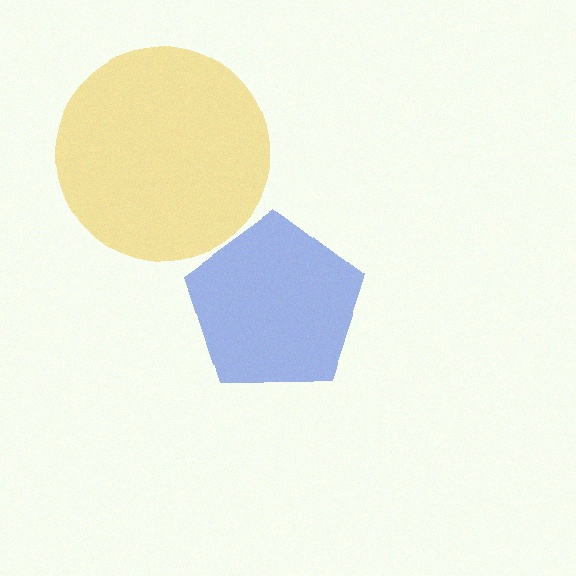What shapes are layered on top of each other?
The layered shapes are: a yellow circle, a blue pentagon.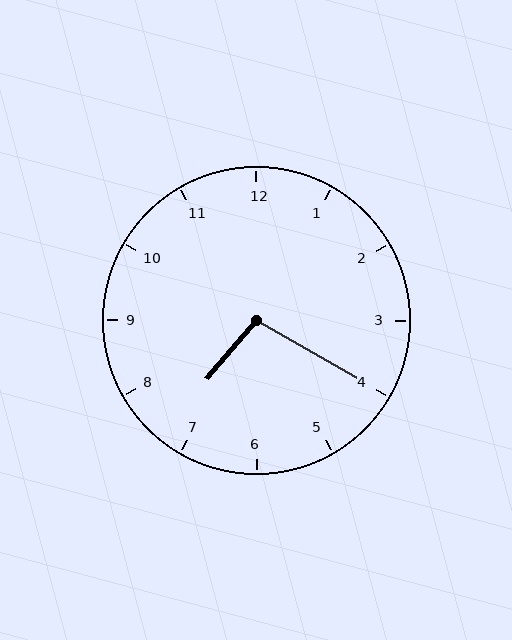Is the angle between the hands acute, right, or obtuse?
It is obtuse.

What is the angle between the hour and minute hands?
Approximately 100 degrees.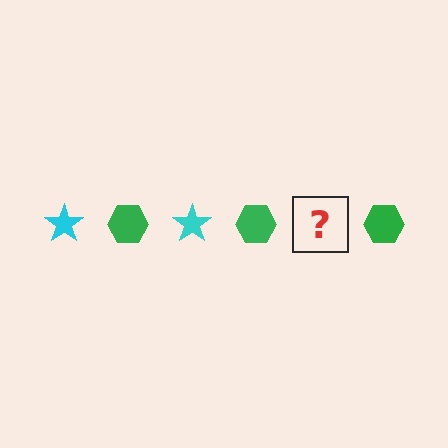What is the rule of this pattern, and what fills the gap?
The rule is that the pattern alternates between cyan star and green hexagon. The gap should be filled with a cyan star.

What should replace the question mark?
The question mark should be replaced with a cyan star.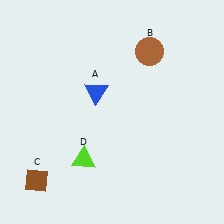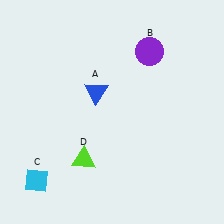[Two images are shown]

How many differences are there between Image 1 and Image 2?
There are 2 differences between the two images.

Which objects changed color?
B changed from brown to purple. C changed from brown to cyan.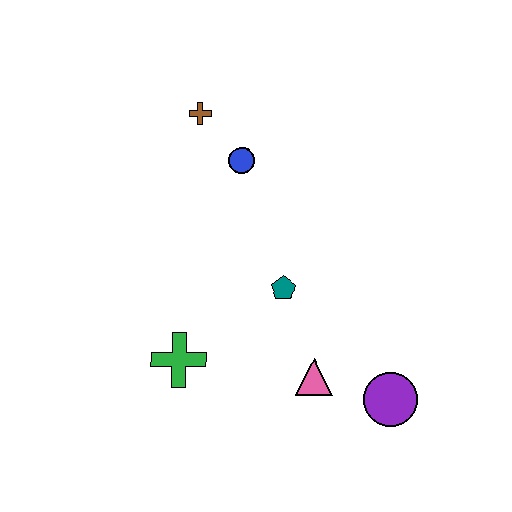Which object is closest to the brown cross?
The blue circle is closest to the brown cross.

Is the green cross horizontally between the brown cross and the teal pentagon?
No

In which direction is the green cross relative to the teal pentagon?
The green cross is to the left of the teal pentagon.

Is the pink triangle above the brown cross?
No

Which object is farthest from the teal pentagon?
The brown cross is farthest from the teal pentagon.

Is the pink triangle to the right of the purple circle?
No